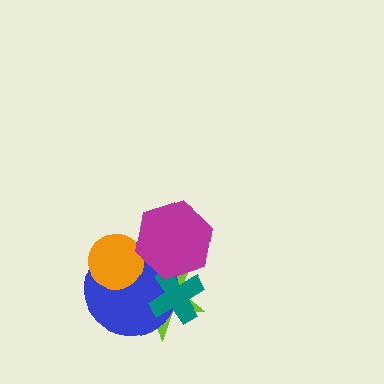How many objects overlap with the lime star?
5 objects overlap with the lime star.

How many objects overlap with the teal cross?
4 objects overlap with the teal cross.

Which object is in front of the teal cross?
The magenta hexagon is in front of the teal cross.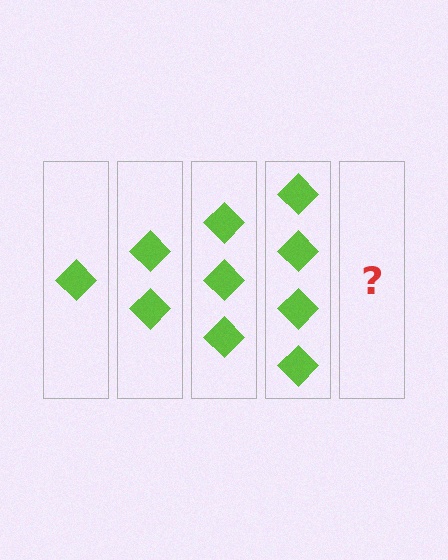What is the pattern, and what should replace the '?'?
The pattern is that each step adds one more diamond. The '?' should be 5 diamonds.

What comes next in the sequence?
The next element should be 5 diamonds.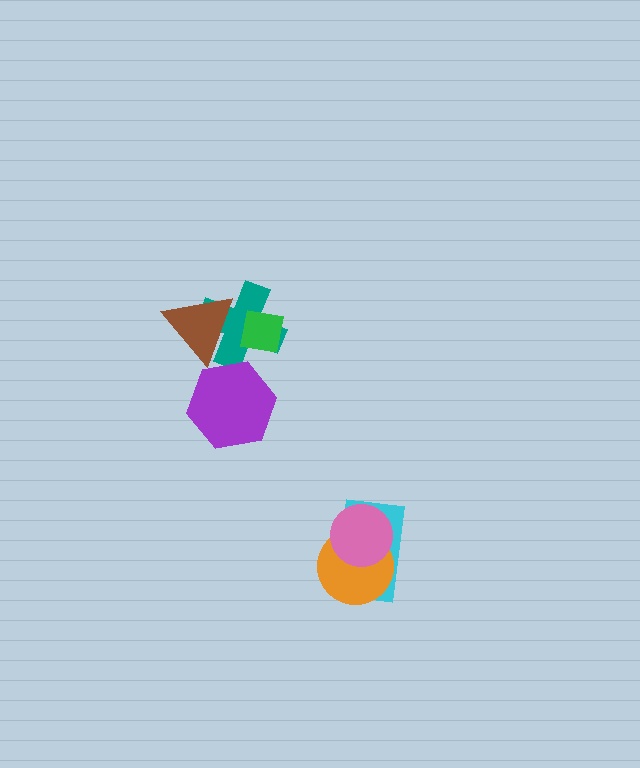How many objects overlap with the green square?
1 object overlaps with the green square.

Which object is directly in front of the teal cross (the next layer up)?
The brown triangle is directly in front of the teal cross.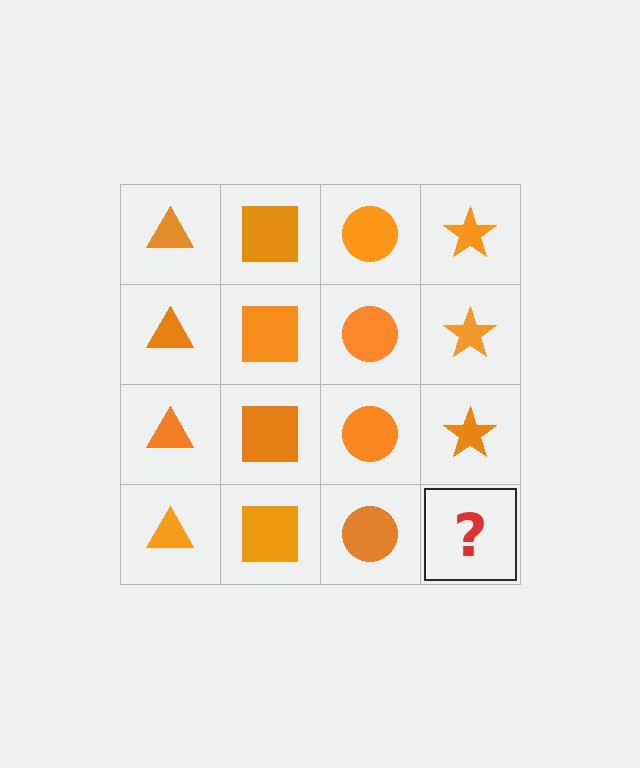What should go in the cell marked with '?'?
The missing cell should contain an orange star.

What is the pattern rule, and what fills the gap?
The rule is that each column has a consistent shape. The gap should be filled with an orange star.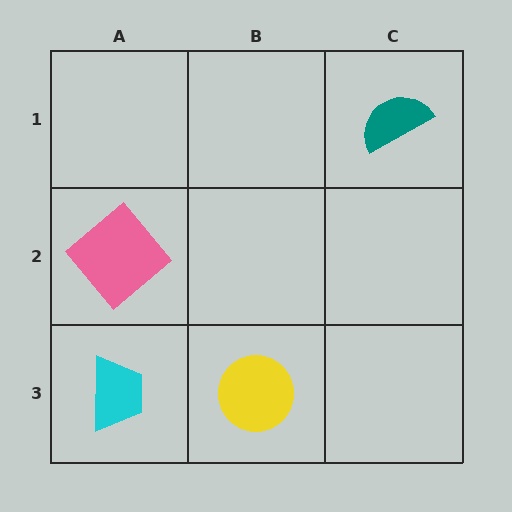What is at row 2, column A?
A pink diamond.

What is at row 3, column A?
A cyan trapezoid.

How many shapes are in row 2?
1 shape.